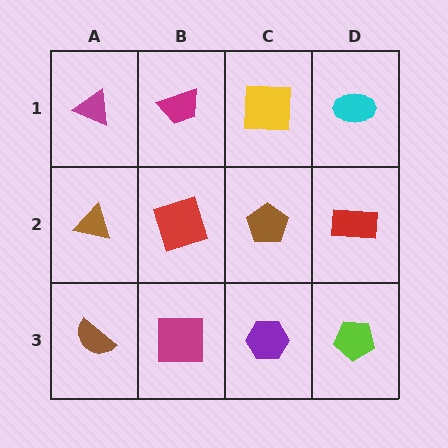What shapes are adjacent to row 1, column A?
A brown triangle (row 2, column A), a magenta trapezoid (row 1, column B).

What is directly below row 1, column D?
A red rectangle.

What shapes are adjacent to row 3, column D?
A red rectangle (row 2, column D), a purple hexagon (row 3, column C).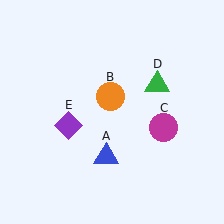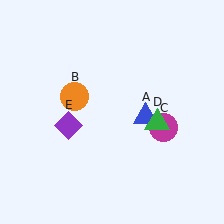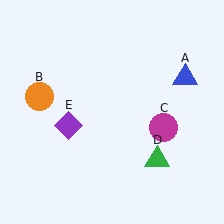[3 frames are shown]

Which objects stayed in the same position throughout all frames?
Magenta circle (object C) and purple diamond (object E) remained stationary.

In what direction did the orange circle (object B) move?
The orange circle (object B) moved left.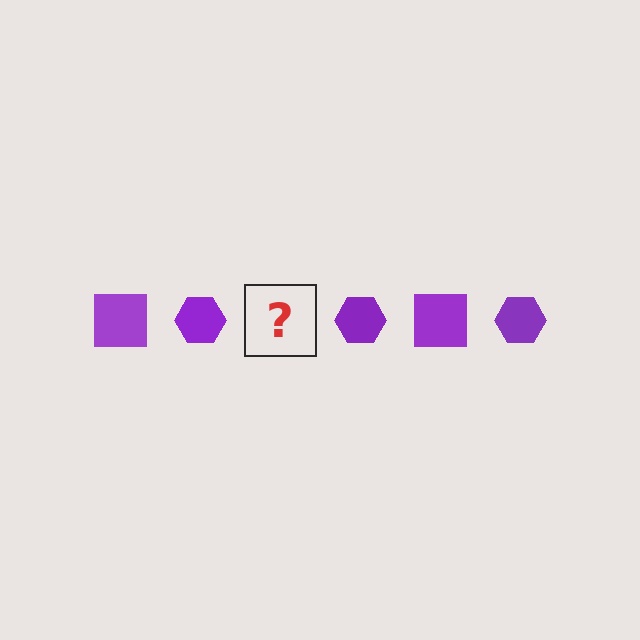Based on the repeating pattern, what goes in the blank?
The blank should be a purple square.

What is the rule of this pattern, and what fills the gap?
The rule is that the pattern cycles through square, hexagon shapes in purple. The gap should be filled with a purple square.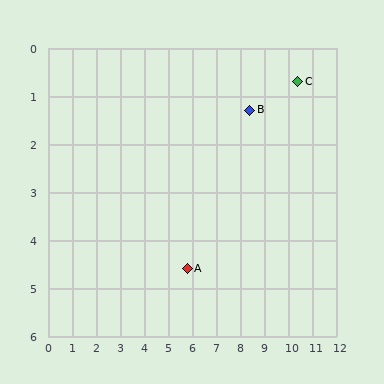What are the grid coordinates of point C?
Point C is at approximately (10.4, 0.7).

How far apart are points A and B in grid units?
Points A and B are about 4.2 grid units apart.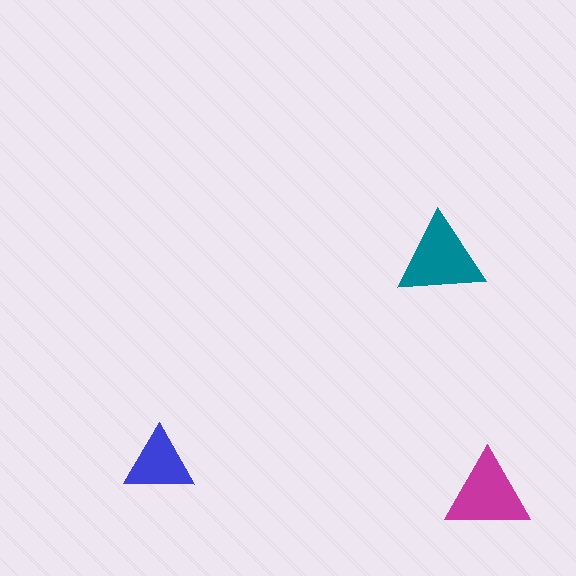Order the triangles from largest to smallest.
the teal one, the magenta one, the blue one.